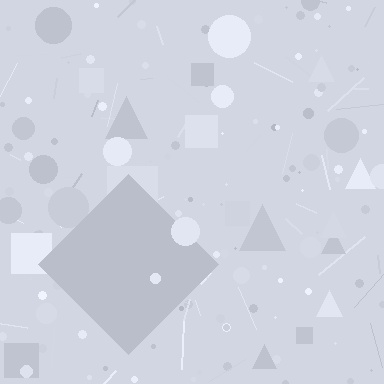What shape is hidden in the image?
A diamond is hidden in the image.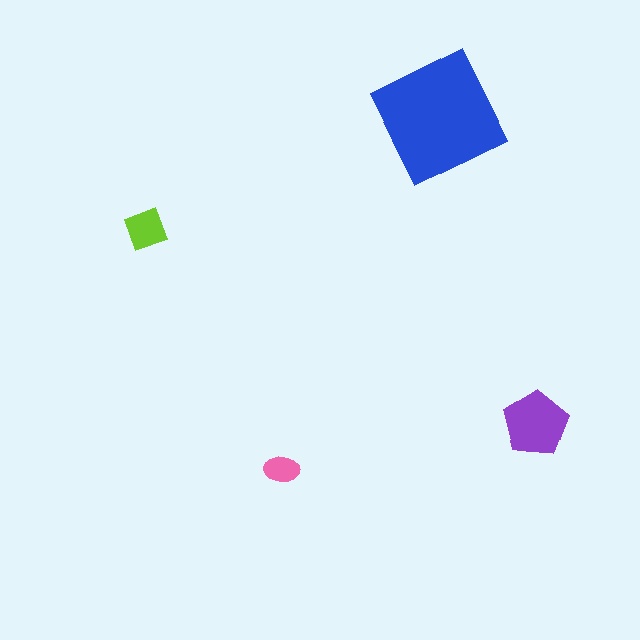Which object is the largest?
The blue square.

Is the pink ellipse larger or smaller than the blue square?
Smaller.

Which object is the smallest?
The pink ellipse.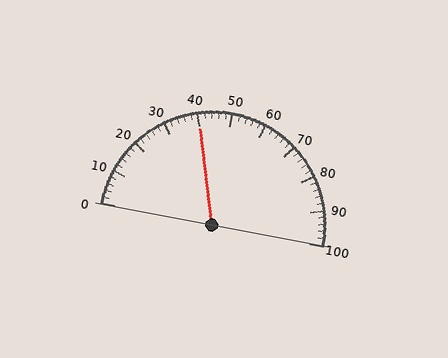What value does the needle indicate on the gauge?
The needle indicates approximately 40.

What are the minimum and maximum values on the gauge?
The gauge ranges from 0 to 100.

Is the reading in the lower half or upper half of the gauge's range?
The reading is in the lower half of the range (0 to 100).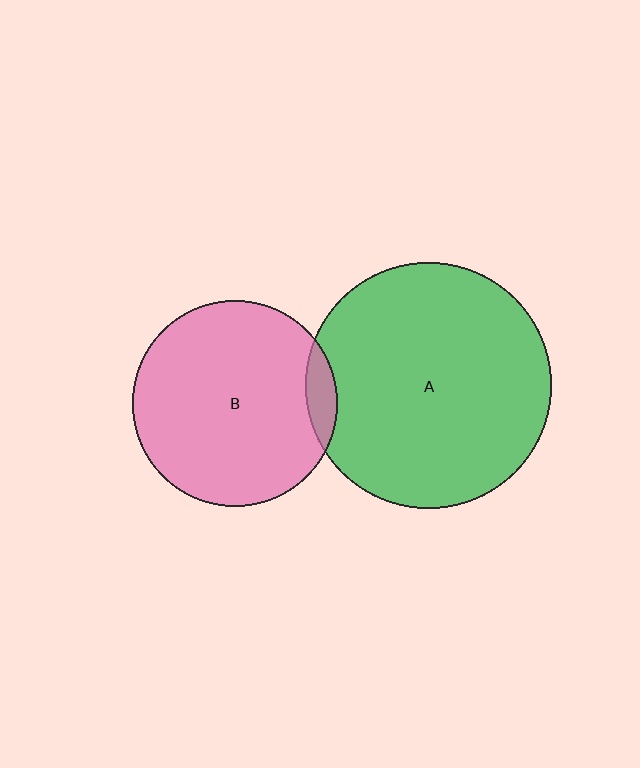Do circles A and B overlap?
Yes.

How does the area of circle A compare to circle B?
Approximately 1.4 times.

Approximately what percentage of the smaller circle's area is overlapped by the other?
Approximately 5%.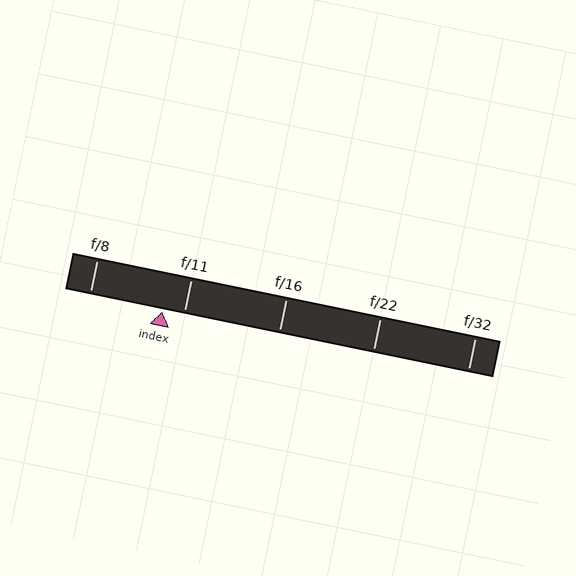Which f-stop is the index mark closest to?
The index mark is closest to f/11.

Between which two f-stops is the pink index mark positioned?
The index mark is between f/8 and f/11.